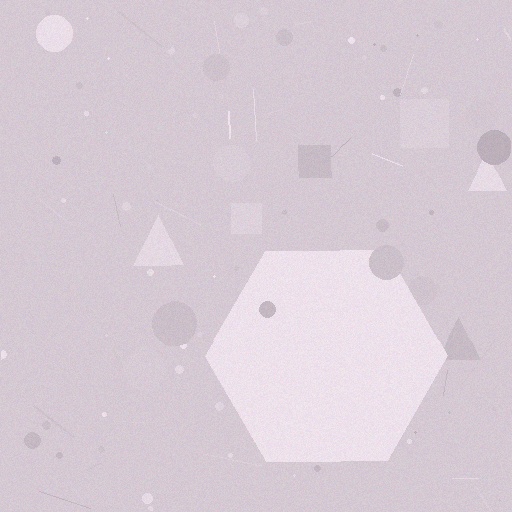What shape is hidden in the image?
A hexagon is hidden in the image.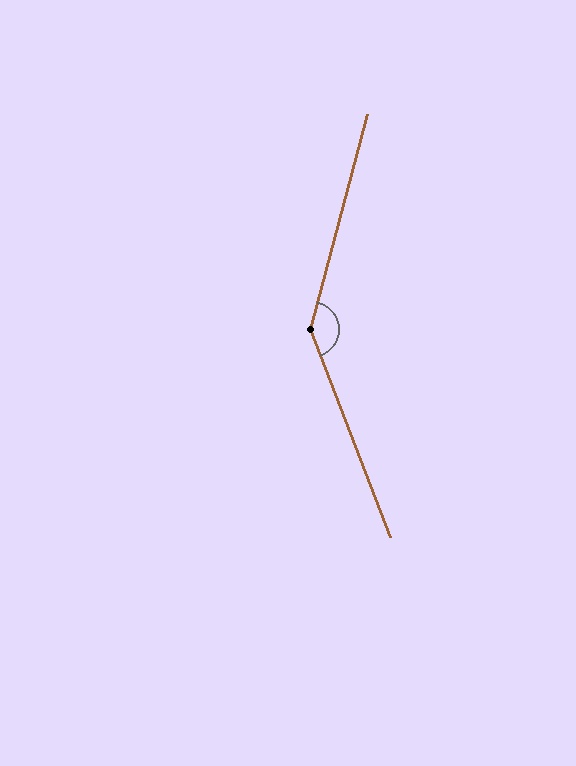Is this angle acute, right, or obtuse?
It is obtuse.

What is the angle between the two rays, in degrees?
Approximately 144 degrees.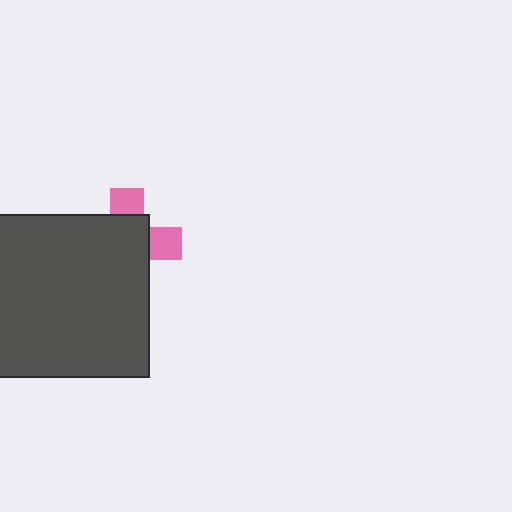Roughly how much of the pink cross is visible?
A small part of it is visible (roughly 31%).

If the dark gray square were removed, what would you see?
You would see the complete pink cross.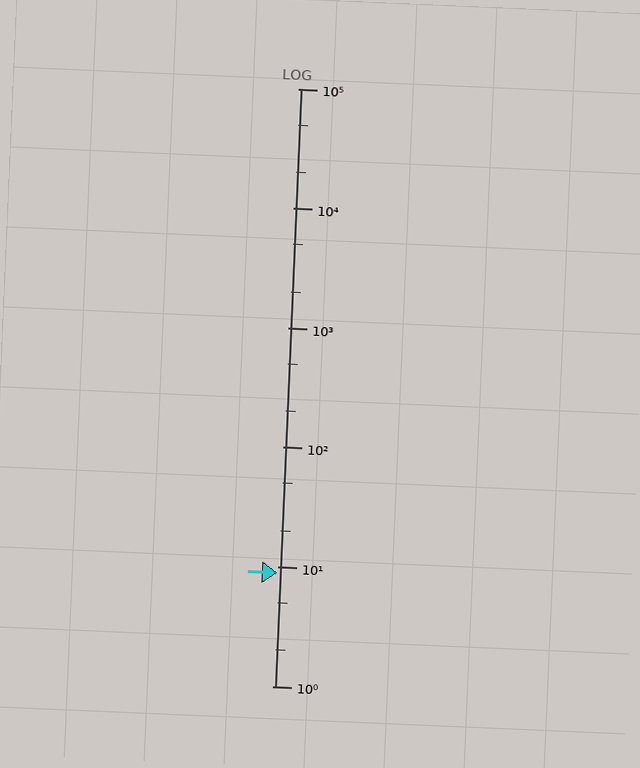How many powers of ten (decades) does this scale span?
The scale spans 5 decades, from 1 to 100000.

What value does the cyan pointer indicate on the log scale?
The pointer indicates approximately 8.9.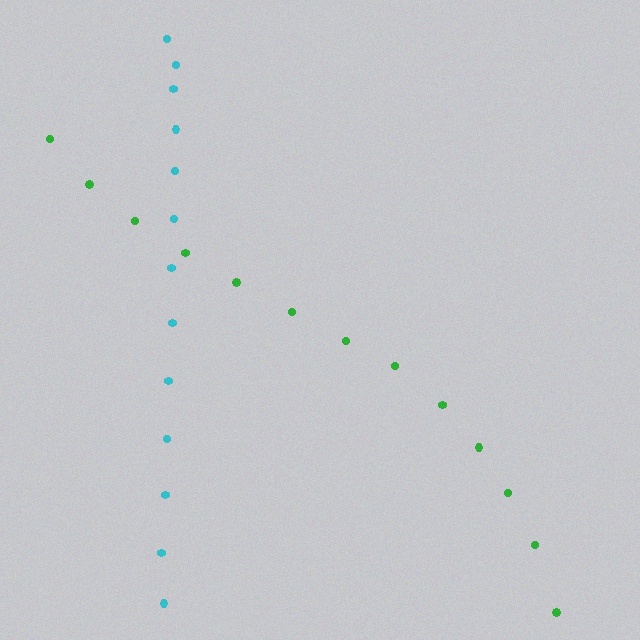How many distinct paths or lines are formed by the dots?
There are 2 distinct paths.